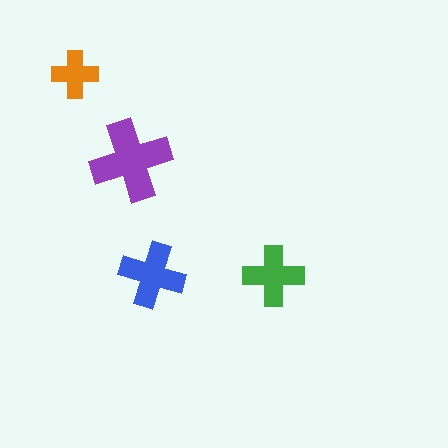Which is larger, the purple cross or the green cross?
The purple one.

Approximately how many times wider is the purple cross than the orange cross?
About 1.5 times wider.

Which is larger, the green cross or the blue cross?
The blue one.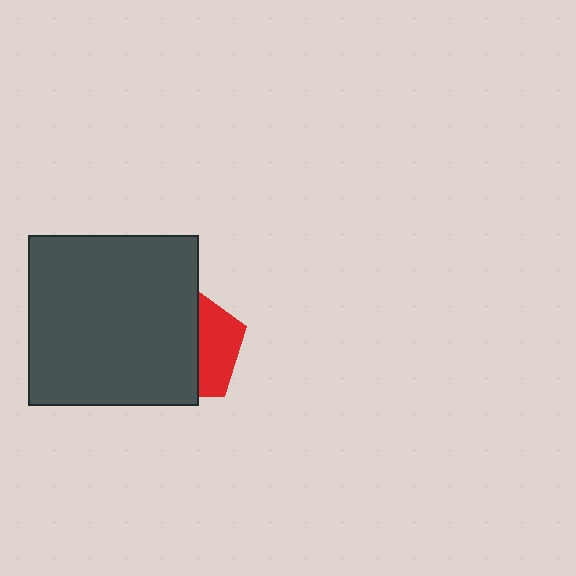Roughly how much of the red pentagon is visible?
A small part of it is visible (roughly 36%).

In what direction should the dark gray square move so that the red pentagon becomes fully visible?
The dark gray square should move left. That is the shortest direction to clear the overlap and leave the red pentagon fully visible.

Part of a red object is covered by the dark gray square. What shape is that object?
It is a pentagon.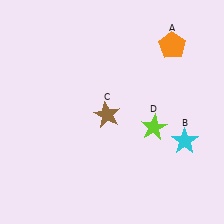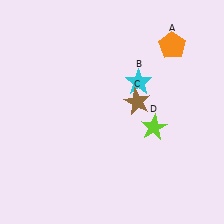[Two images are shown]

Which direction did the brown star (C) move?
The brown star (C) moved right.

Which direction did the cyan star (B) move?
The cyan star (B) moved up.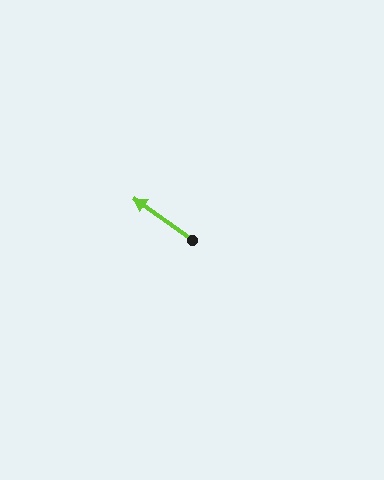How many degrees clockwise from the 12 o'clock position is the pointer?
Approximately 306 degrees.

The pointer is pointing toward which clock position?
Roughly 10 o'clock.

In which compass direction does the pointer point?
Northwest.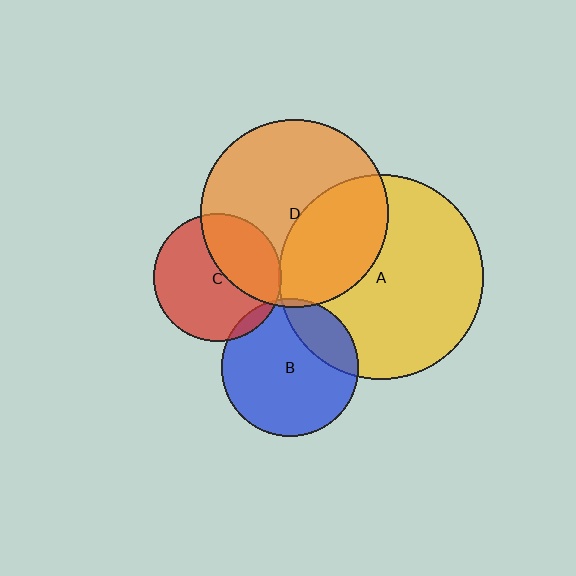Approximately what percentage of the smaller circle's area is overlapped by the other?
Approximately 5%.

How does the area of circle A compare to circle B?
Approximately 2.2 times.